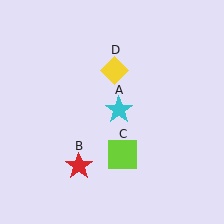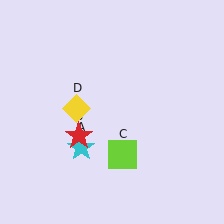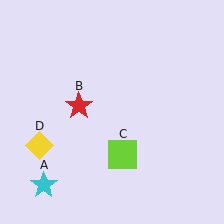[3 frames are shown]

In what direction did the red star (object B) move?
The red star (object B) moved up.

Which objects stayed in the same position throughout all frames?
Lime square (object C) remained stationary.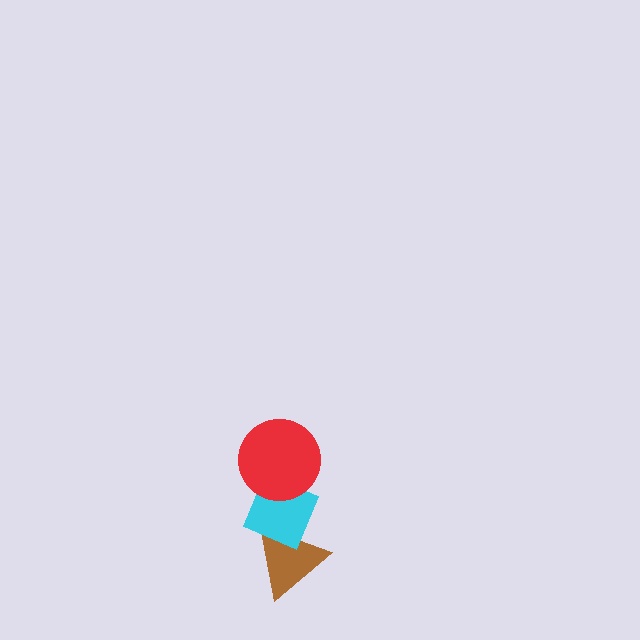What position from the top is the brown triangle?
The brown triangle is 3rd from the top.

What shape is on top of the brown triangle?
The cyan diamond is on top of the brown triangle.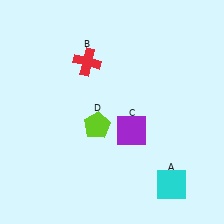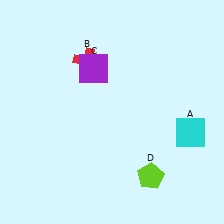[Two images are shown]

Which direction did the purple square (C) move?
The purple square (C) moved up.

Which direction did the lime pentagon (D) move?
The lime pentagon (D) moved right.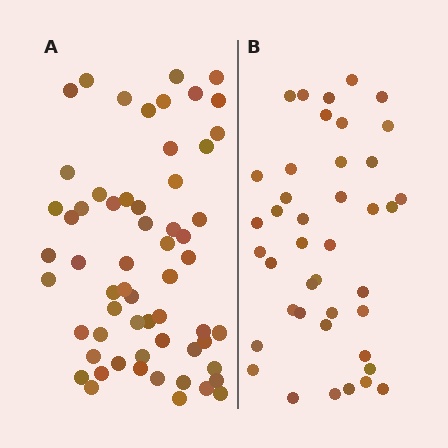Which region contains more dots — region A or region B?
Region A (the left region) has more dots.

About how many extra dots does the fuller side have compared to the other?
Region A has approximately 20 more dots than region B.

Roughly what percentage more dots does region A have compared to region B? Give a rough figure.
About 45% more.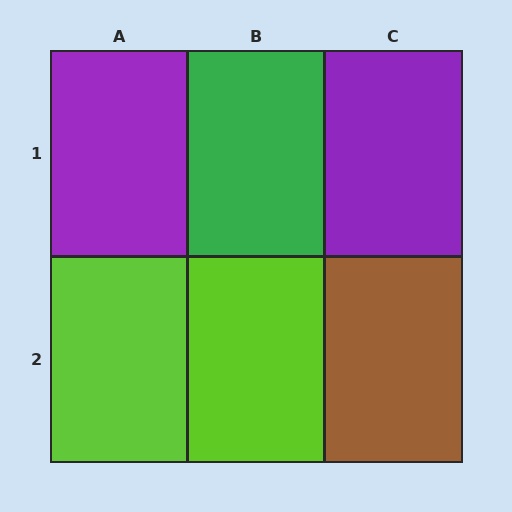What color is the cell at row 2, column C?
Brown.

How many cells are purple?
2 cells are purple.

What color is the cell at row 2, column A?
Lime.